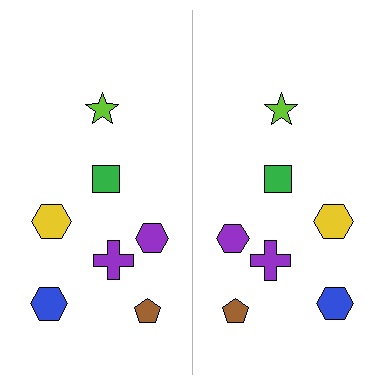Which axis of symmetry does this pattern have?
The pattern has a vertical axis of symmetry running through the center of the image.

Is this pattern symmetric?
Yes, this pattern has bilateral (reflection) symmetry.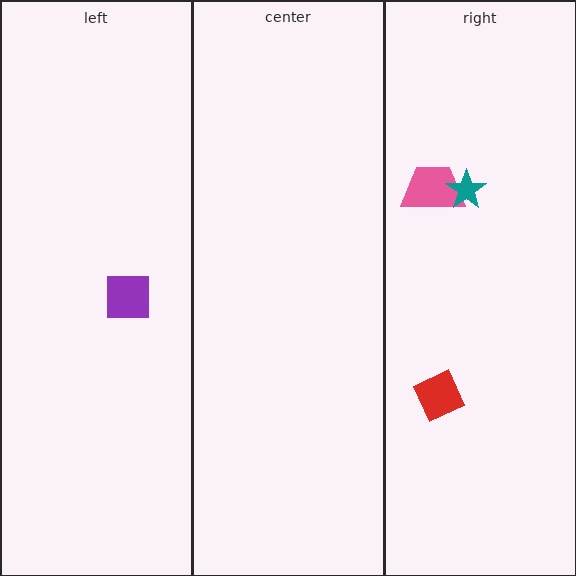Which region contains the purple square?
The left region.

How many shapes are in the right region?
3.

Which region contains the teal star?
The right region.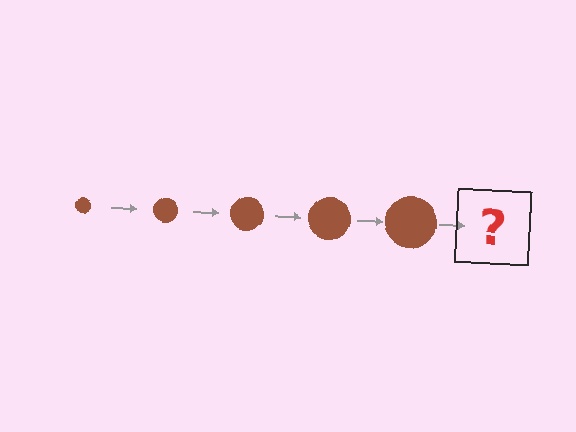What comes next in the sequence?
The next element should be a brown circle, larger than the previous one.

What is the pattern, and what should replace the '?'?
The pattern is that the circle gets progressively larger each step. The '?' should be a brown circle, larger than the previous one.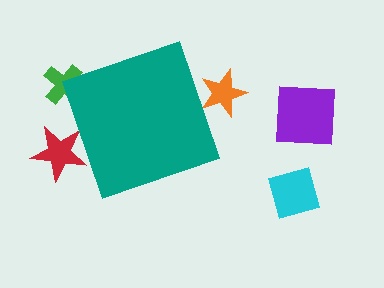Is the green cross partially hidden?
Yes, the green cross is partially hidden behind the teal diamond.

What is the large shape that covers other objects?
A teal diamond.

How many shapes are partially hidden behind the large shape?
3 shapes are partially hidden.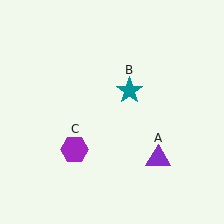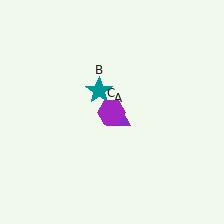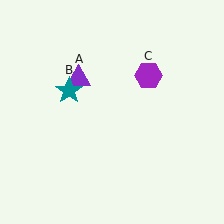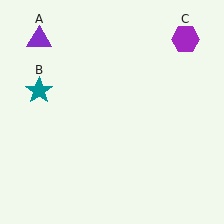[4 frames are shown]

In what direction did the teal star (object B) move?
The teal star (object B) moved left.